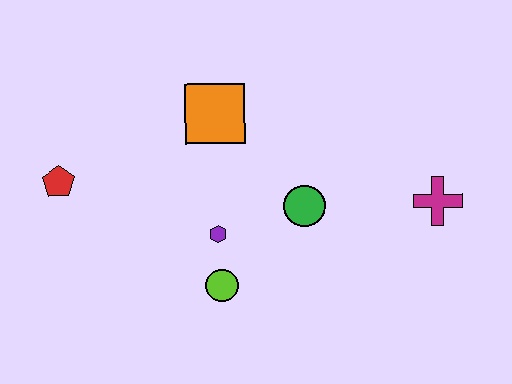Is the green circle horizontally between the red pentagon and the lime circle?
No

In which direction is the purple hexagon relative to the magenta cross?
The purple hexagon is to the left of the magenta cross.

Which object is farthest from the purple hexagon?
The magenta cross is farthest from the purple hexagon.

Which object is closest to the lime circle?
The purple hexagon is closest to the lime circle.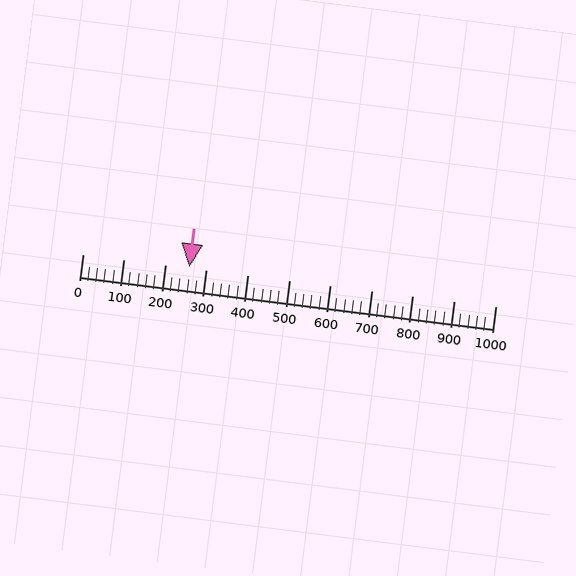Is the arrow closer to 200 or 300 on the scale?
The arrow is closer to 300.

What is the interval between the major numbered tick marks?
The major tick marks are spaced 100 units apart.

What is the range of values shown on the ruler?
The ruler shows values from 0 to 1000.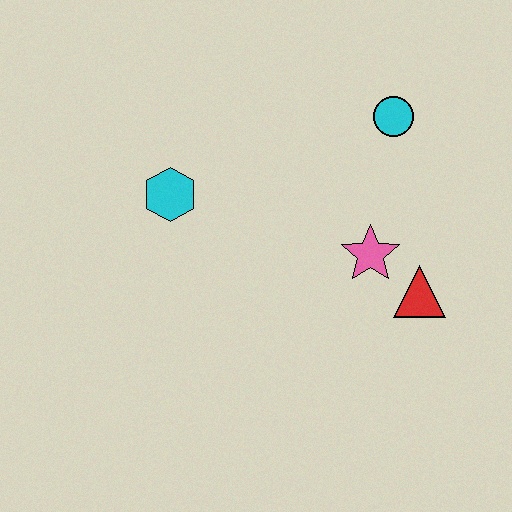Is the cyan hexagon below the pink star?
No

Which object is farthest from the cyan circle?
The cyan hexagon is farthest from the cyan circle.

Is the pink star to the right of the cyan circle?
No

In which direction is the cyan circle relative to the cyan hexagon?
The cyan circle is to the right of the cyan hexagon.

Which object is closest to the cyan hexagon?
The pink star is closest to the cyan hexagon.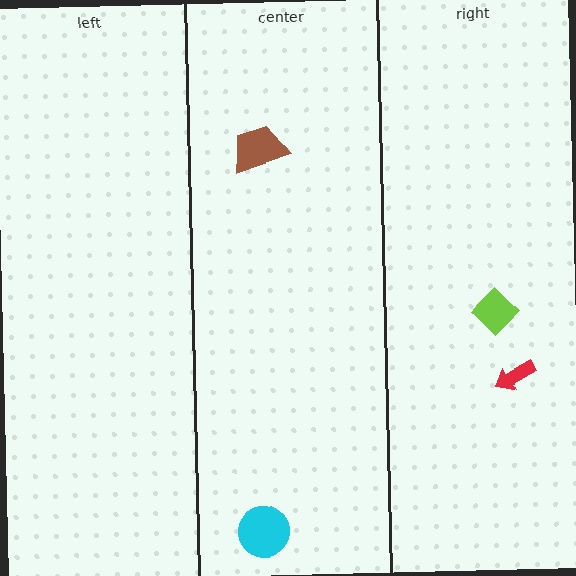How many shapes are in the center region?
2.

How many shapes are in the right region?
2.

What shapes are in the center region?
The cyan circle, the brown trapezoid.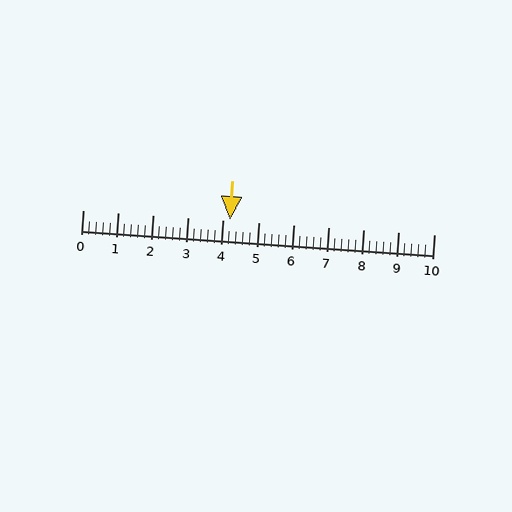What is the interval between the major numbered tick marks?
The major tick marks are spaced 1 units apart.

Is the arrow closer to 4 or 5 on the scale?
The arrow is closer to 4.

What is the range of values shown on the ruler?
The ruler shows values from 0 to 10.